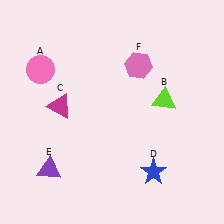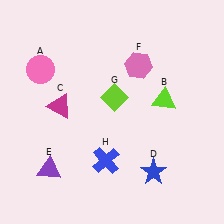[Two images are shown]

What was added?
A lime diamond (G), a blue cross (H) were added in Image 2.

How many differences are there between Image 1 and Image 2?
There are 2 differences between the two images.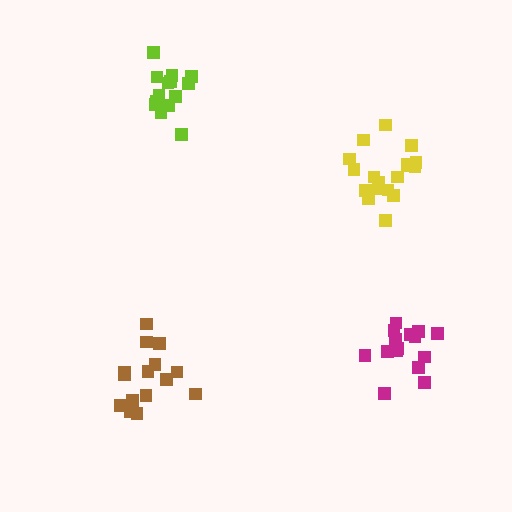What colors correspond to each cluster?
The clusters are colored: yellow, brown, magenta, lime.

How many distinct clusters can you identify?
There are 4 distinct clusters.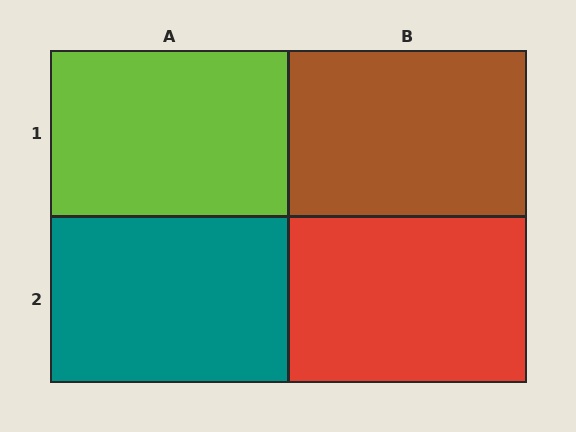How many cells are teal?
1 cell is teal.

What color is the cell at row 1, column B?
Brown.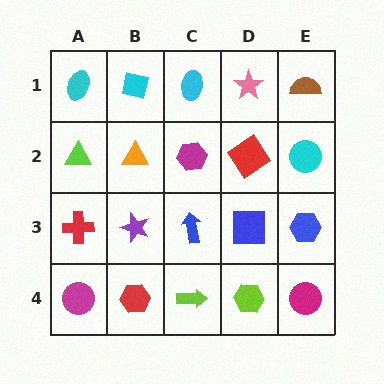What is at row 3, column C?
A blue arrow.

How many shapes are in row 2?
5 shapes.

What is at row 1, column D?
A pink star.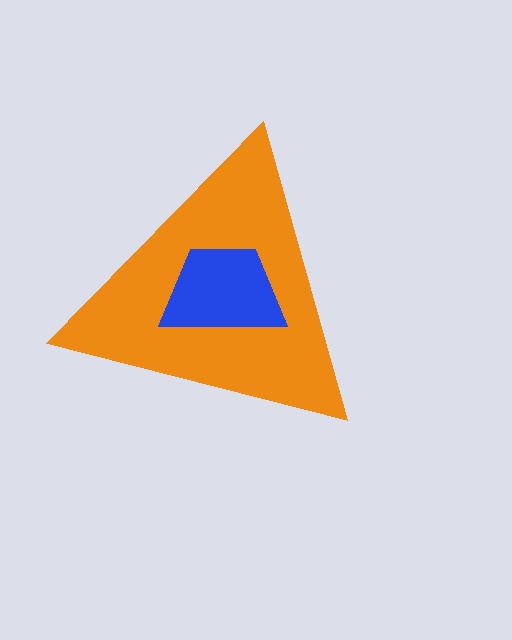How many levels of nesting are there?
2.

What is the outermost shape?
The orange triangle.